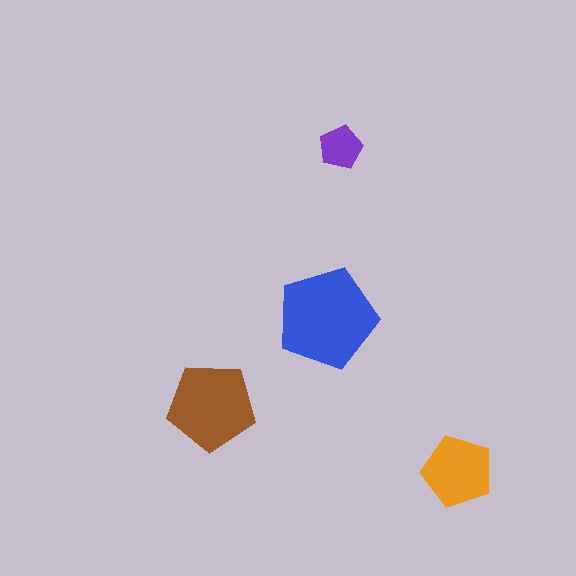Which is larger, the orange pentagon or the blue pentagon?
The blue one.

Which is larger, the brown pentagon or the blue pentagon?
The blue one.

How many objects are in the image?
There are 4 objects in the image.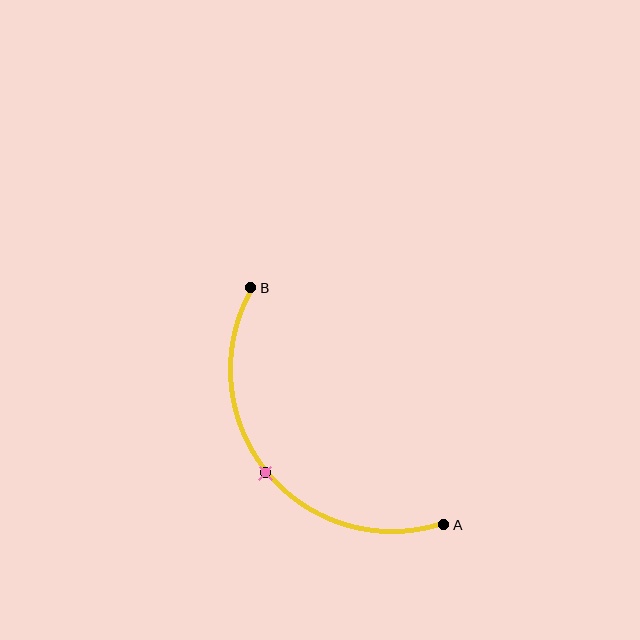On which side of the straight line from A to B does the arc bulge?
The arc bulges below and to the left of the straight line connecting A and B.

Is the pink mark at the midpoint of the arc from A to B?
Yes. The pink mark lies on the arc at equal arc-length from both A and B — it is the arc midpoint.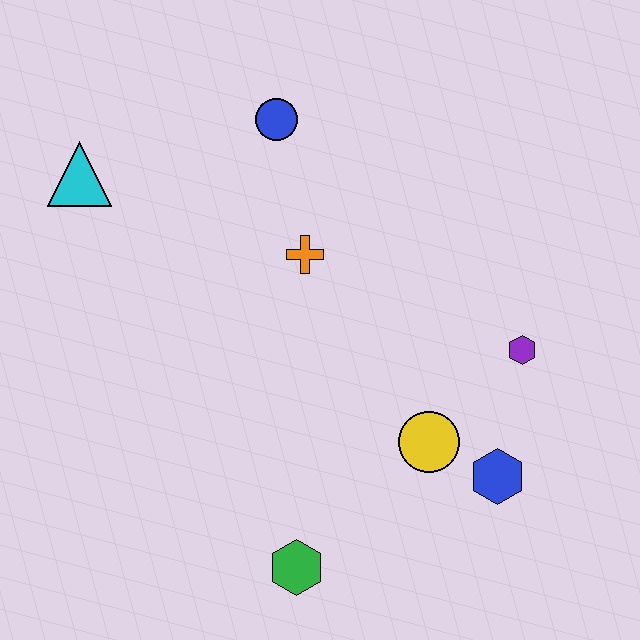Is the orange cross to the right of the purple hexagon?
No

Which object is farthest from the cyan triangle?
The blue hexagon is farthest from the cyan triangle.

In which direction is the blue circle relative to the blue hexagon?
The blue circle is above the blue hexagon.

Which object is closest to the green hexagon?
The yellow circle is closest to the green hexagon.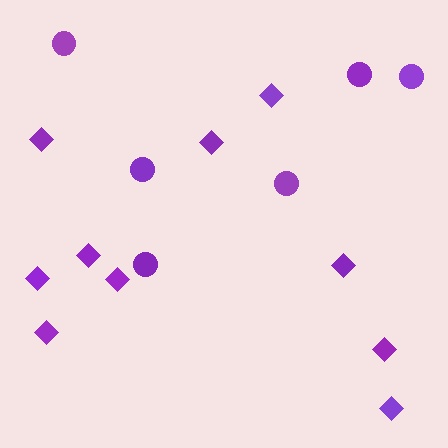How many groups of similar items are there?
There are 2 groups: one group of diamonds (10) and one group of circles (6).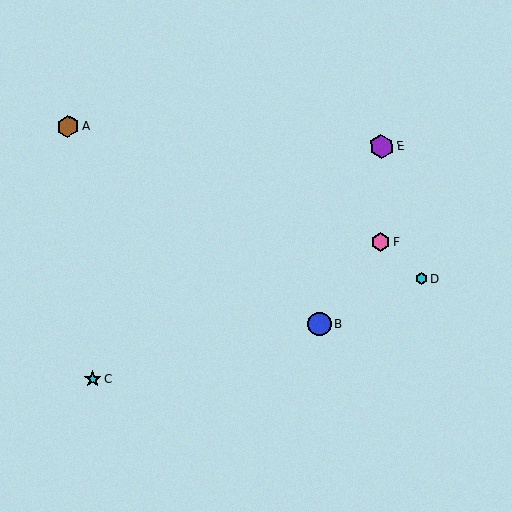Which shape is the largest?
The purple hexagon (labeled E) is the largest.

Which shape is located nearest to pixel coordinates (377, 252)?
The pink hexagon (labeled F) at (381, 242) is nearest to that location.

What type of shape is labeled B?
Shape B is a blue circle.